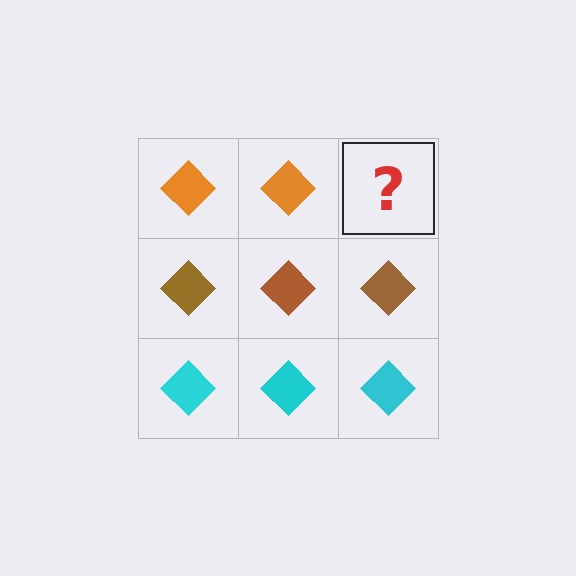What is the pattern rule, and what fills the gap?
The rule is that each row has a consistent color. The gap should be filled with an orange diamond.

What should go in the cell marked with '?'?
The missing cell should contain an orange diamond.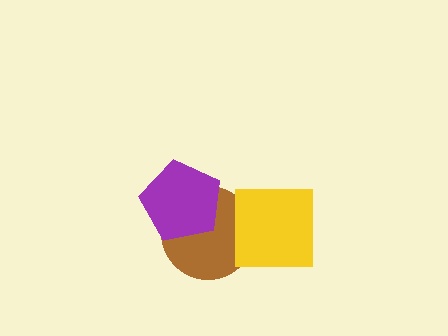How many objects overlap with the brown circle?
2 objects overlap with the brown circle.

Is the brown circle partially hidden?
Yes, it is partially covered by another shape.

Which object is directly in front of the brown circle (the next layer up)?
The yellow square is directly in front of the brown circle.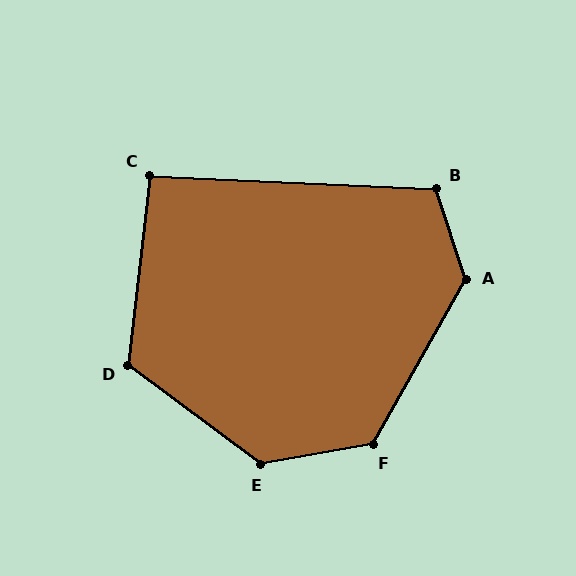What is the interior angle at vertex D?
Approximately 120 degrees (obtuse).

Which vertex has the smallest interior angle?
C, at approximately 94 degrees.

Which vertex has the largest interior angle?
E, at approximately 134 degrees.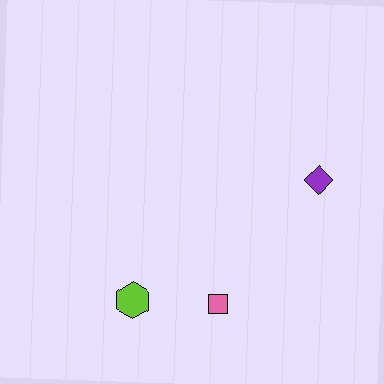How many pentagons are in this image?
There are no pentagons.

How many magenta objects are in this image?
There are no magenta objects.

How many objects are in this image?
There are 3 objects.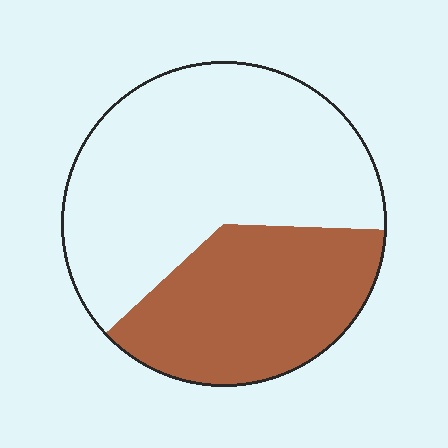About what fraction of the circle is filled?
About three eighths (3/8).